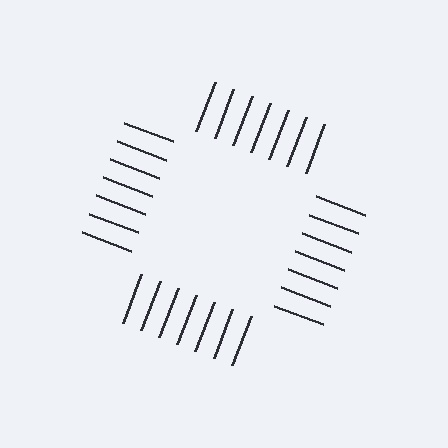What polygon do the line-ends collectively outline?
An illusory square — the line segments terminate on its edges but no continuous stroke is drawn.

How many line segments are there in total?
28 — 7 along each of the 4 edges.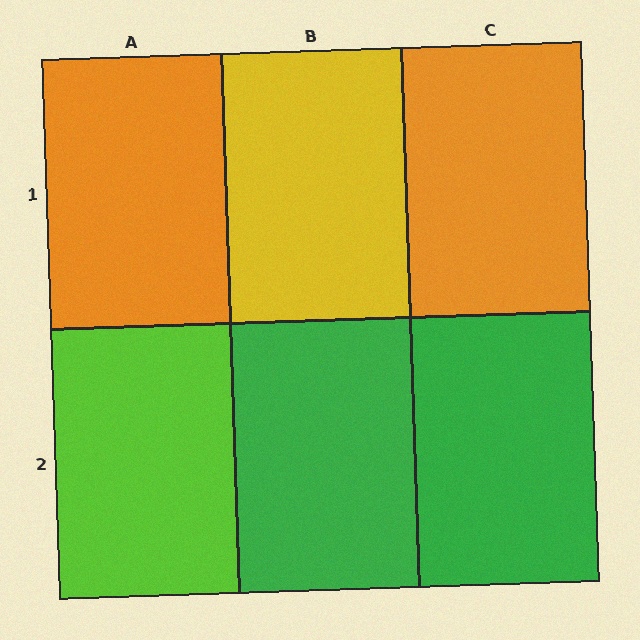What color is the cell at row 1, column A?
Orange.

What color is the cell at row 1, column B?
Yellow.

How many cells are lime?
1 cell is lime.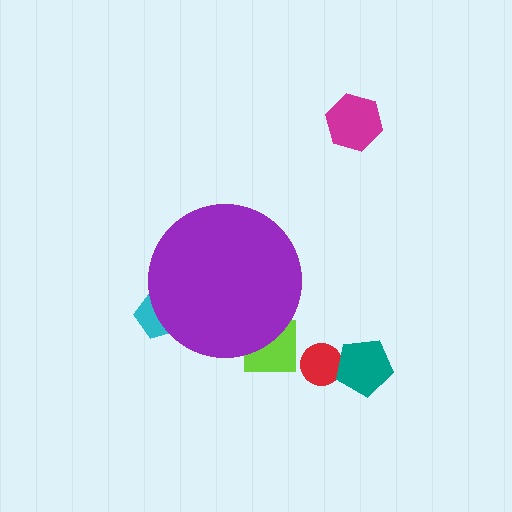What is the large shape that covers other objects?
A purple circle.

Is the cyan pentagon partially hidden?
Yes, the cyan pentagon is partially hidden behind the purple circle.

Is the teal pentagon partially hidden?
No, the teal pentagon is fully visible.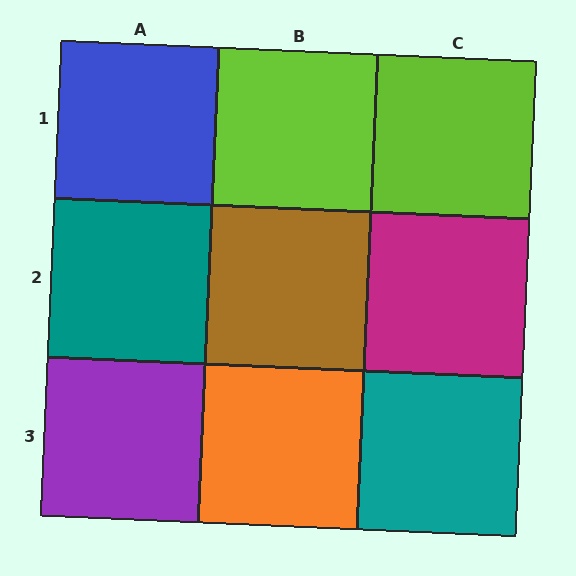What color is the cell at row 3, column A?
Purple.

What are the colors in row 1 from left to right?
Blue, lime, lime.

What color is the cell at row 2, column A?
Teal.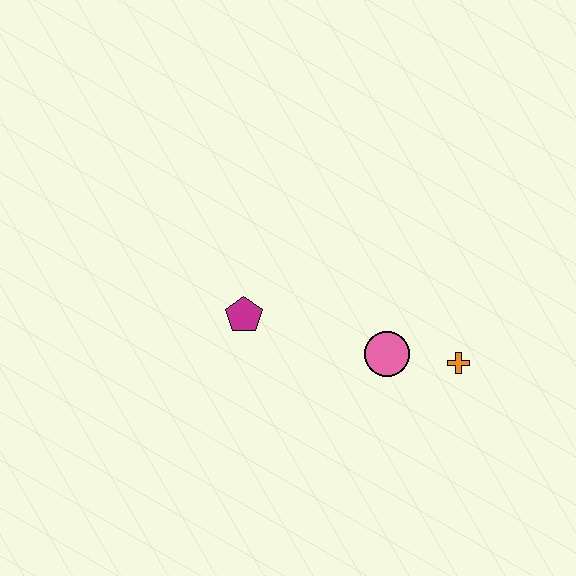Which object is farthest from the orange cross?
The magenta pentagon is farthest from the orange cross.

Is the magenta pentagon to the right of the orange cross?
No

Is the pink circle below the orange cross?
No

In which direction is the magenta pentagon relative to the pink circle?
The magenta pentagon is to the left of the pink circle.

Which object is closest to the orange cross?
The pink circle is closest to the orange cross.